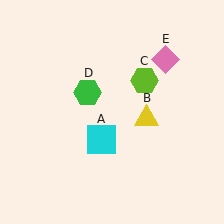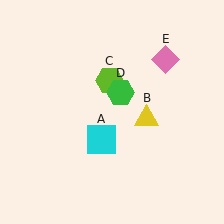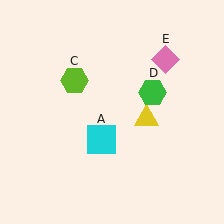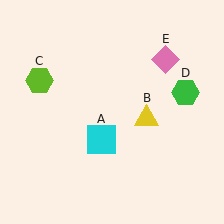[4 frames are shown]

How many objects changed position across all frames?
2 objects changed position: lime hexagon (object C), green hexagon (object D).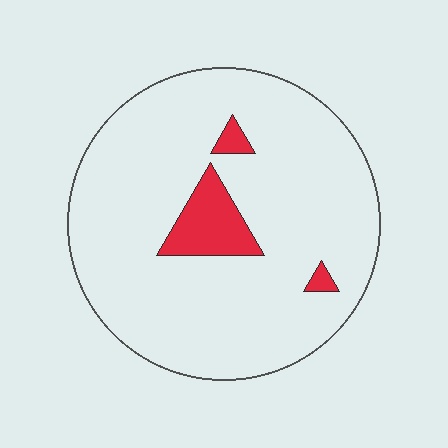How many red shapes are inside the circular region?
3.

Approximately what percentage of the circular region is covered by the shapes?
Approximately 10%.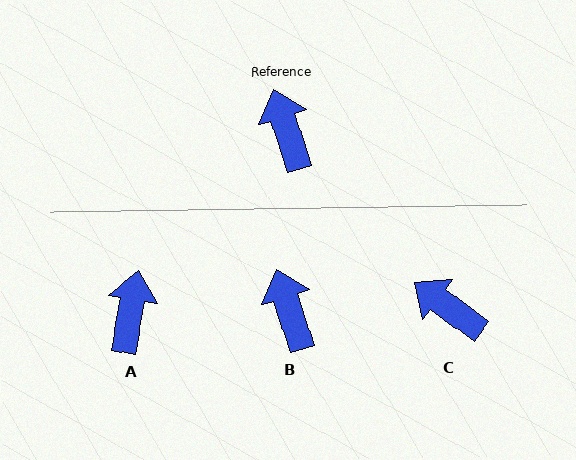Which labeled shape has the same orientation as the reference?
B.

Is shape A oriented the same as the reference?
No, it is off by about 28 degrees.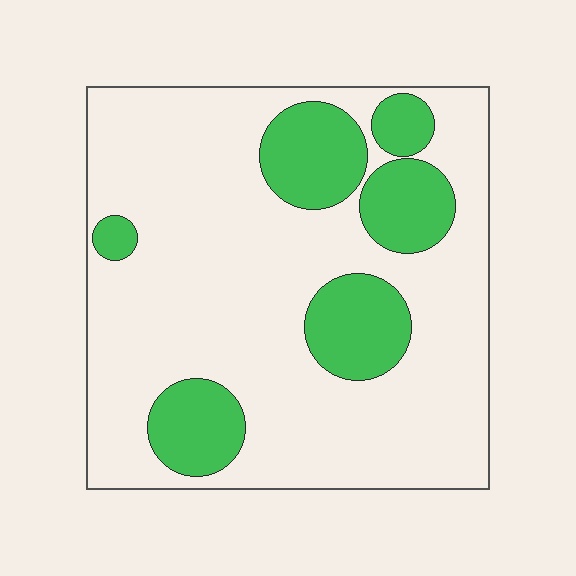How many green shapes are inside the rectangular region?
6.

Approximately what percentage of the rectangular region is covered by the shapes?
Approximately 25%.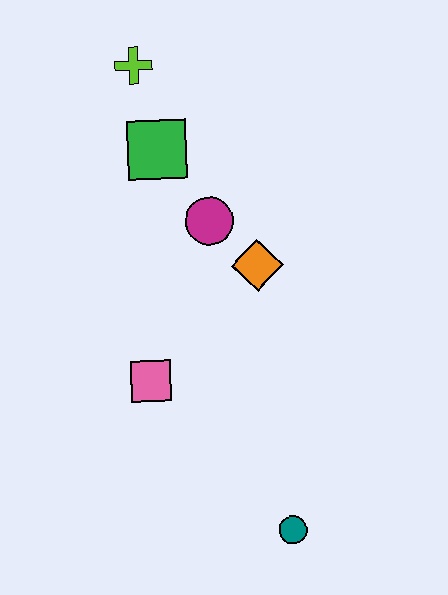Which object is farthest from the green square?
The teal circle is farthest from the green square.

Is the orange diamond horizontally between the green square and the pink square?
No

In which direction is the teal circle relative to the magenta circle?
The teal circle is below the magenta circle.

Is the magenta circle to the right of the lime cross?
Yes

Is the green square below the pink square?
No